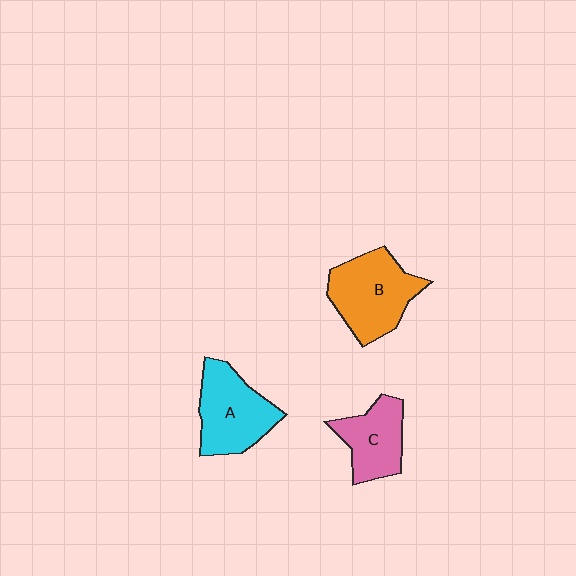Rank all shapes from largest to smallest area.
From largest to smallest: B (orange), A (cyan), C (pink).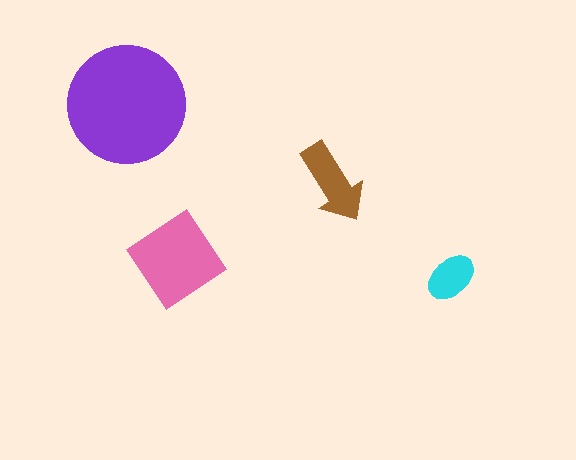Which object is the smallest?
The cyan ellipse.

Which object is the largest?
The purple circle.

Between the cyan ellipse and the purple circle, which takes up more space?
The purple circle.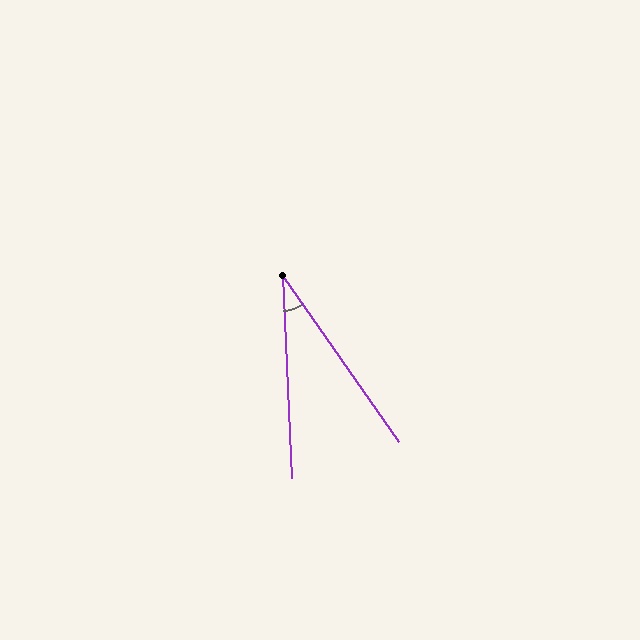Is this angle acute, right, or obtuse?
It is acute.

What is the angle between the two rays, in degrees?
Approximately 33 degrees.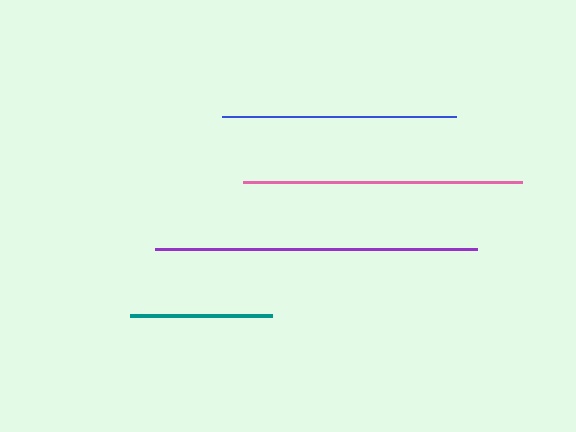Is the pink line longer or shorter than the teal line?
The pink line is longer than the teal line.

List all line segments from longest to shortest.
From longest to shortest: purple, pink, blue, teal.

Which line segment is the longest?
The purple line is the longest at approximately 322 pixels.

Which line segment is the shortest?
The teal line is the shortest at approximately 142 pixels.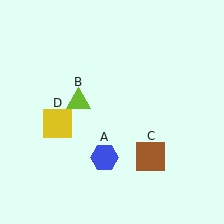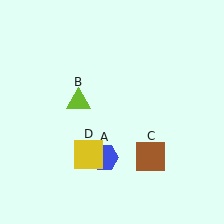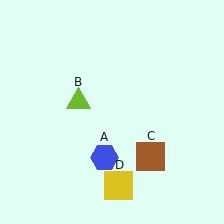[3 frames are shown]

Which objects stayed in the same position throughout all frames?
Blue hexagon (object A) and lime triangle (object B) and brown square (object C) remained stationary.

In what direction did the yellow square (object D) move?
The yellow square (object D) moved down and to the right.